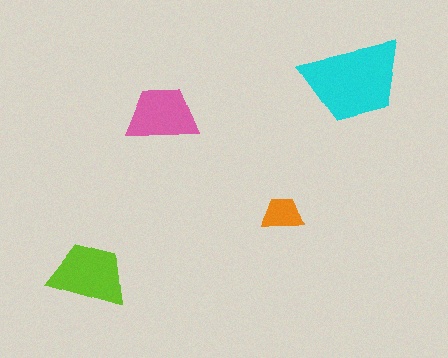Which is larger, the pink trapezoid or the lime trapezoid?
The lime one.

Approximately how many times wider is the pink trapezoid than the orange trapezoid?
About 1.5 times wider.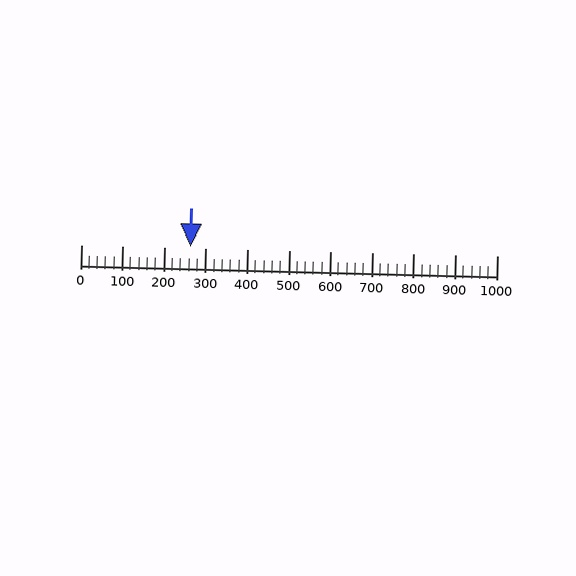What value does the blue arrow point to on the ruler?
The blue arrow points to approximately 262.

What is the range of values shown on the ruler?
The ruler shows values from 0 to 1000.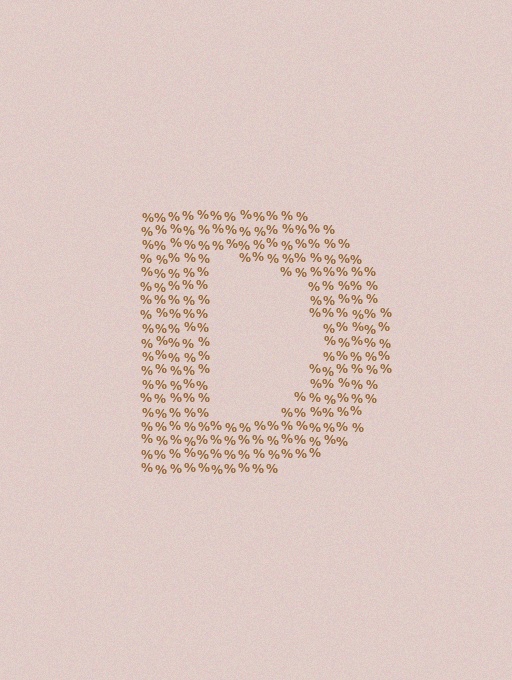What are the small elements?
The small elements are percent signs.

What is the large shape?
The large shape is the letter D.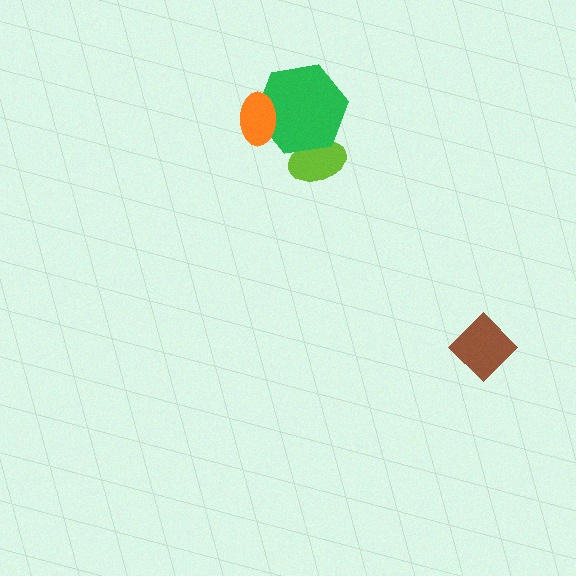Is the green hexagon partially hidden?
Yes, it is partially covered by another shape.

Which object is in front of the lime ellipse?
The green hexagon is in front of the lime ellipse.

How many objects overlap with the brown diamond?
0 objects overlap with the brown diamond.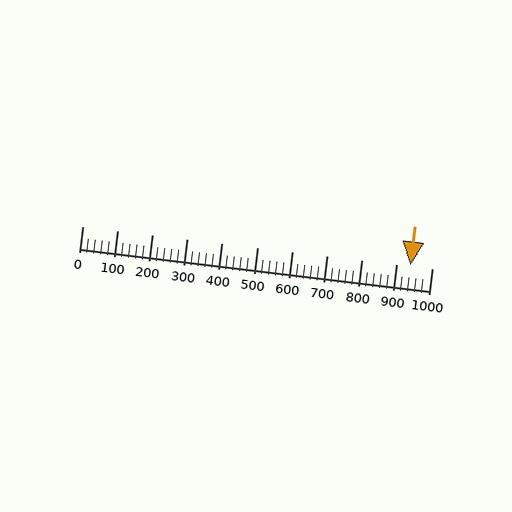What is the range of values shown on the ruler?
The ruler shows values from 0 to 1000.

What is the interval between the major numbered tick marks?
The major tick marks are spaced 100 units apart.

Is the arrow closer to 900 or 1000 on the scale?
The arrow is closer to 900.